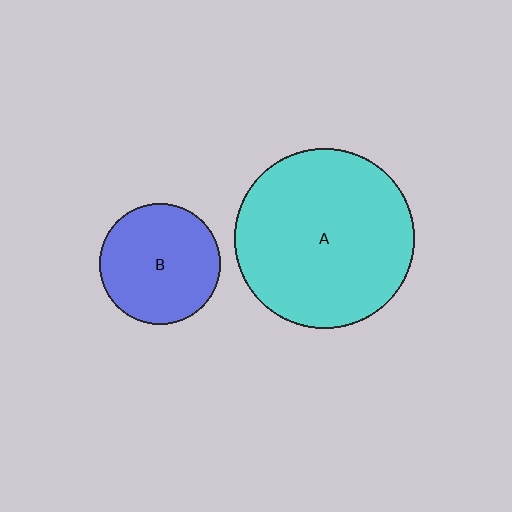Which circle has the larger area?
Circle A (cyan).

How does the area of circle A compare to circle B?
Approximately 2.2 times.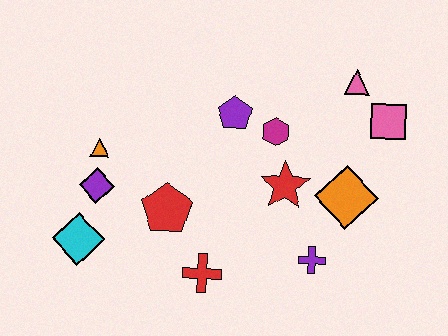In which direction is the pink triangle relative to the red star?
The pink triangle is above the red star.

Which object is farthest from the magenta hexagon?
The cyan diamond is farthest from the magenta hexagon.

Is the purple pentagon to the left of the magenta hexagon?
Yes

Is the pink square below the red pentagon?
No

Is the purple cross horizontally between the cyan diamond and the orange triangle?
No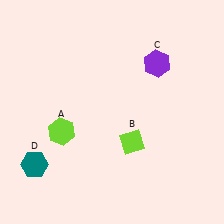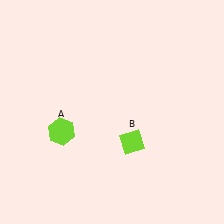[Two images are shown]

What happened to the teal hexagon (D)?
The teal hexagon (D) was removed in Image 2. It was in the bottom-left area of Image 1.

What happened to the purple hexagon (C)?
The purple hexagon (C) was removed in Image 2. It was in the top-right area of Image 1.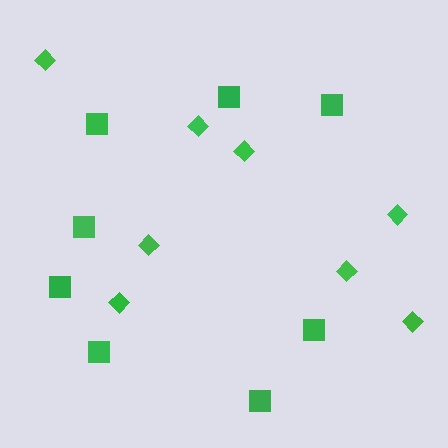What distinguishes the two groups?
There are 2 groups: one group of squares (8) and one group of diamonds (8).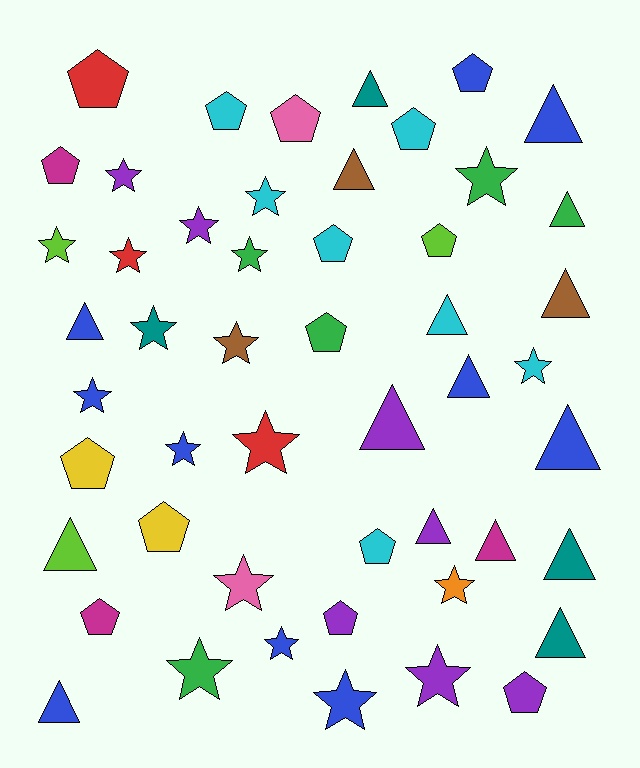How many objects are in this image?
There are 50 objects.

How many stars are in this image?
There are 19 stars.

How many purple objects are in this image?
There are 7 purple objects.